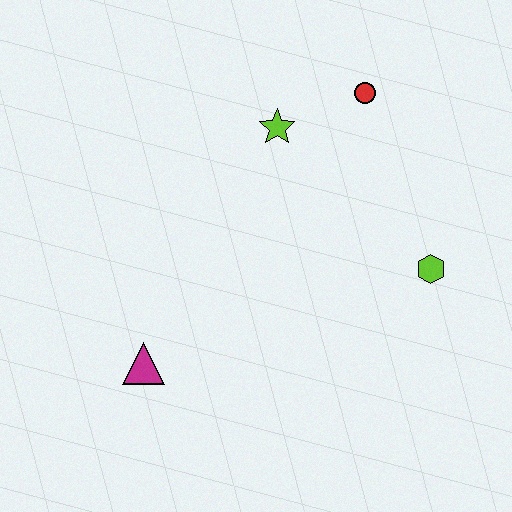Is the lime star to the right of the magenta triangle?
Yes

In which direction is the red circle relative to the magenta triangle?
The red circle is above the magenta triangle.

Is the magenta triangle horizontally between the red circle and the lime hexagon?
No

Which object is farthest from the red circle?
The magenta triangle is farthest from the red circle.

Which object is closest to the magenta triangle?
The lime star is closest to the magenta triangle.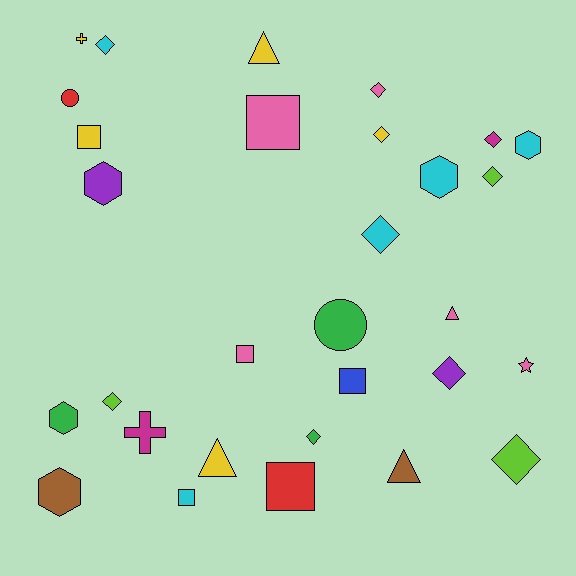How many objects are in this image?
There are 30 objects.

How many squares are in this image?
There are 6 squares.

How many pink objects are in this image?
There are 5 pink objects.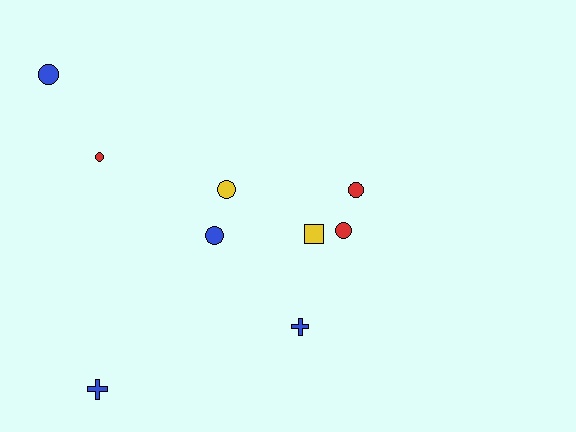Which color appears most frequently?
Blue, with 4 objects.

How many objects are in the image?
There are 9 objects.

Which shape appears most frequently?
Circle, with 6 objects.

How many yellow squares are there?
There is 1 yellow square.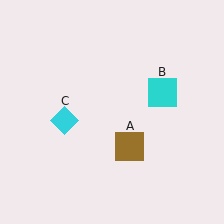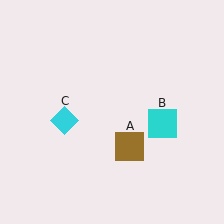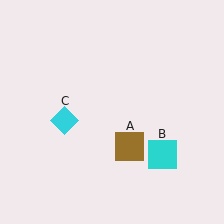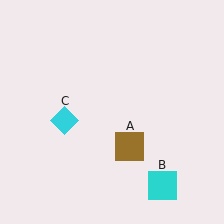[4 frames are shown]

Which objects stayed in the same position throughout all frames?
Brown square (object A) and cyan diamond (object C) remained stationary.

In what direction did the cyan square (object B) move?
The cyan square (object B) moved down.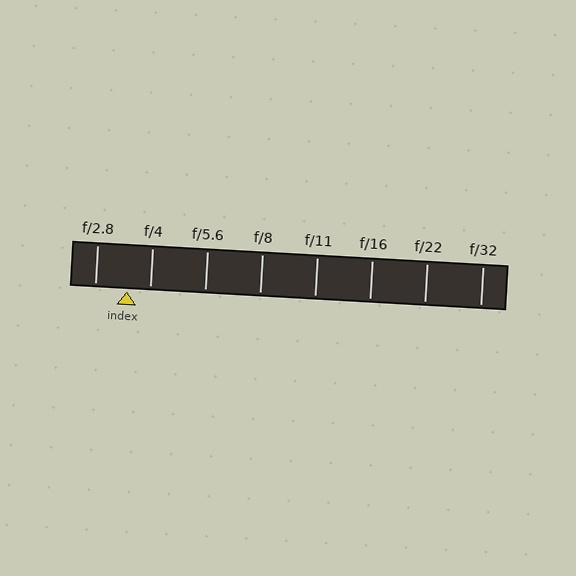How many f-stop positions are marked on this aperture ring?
There are 8 f-stop positions marked.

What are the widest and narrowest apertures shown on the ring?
The widest aperture shown is f/2.8 and the narrowest is f/32.